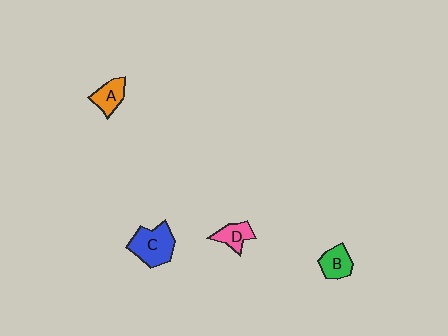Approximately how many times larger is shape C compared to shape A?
Approximately 1.7 times.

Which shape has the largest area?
Shape C (blue).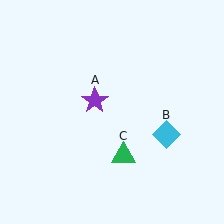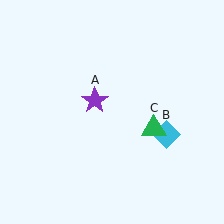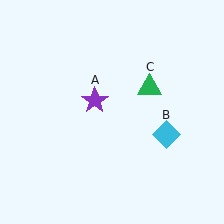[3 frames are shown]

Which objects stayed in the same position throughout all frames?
Purple star (object A) and cyan diamond (object B) remained stationary.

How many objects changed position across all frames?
1 object changed position: green triangle (object C).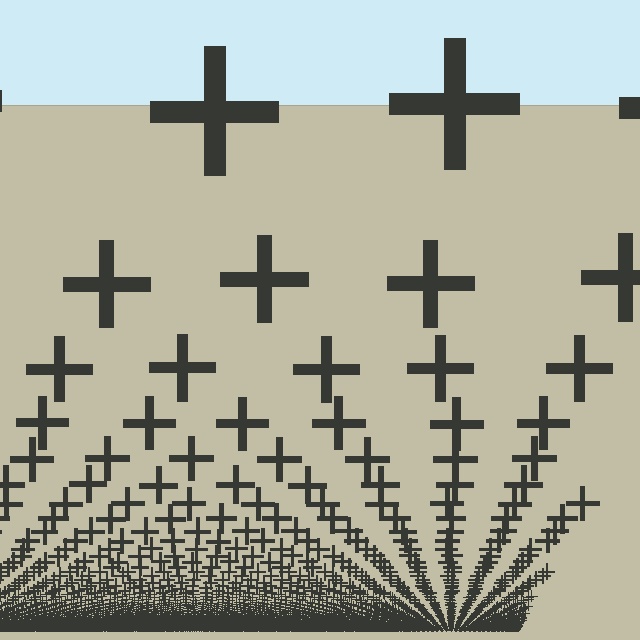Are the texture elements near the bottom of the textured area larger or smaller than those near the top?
Smaller. The gradient is inverted — elements near the bottom are smaller and denser.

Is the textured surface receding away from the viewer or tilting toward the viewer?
The surface appears to tilt toward the viewer. Texture elements get larger and sparser toward the top.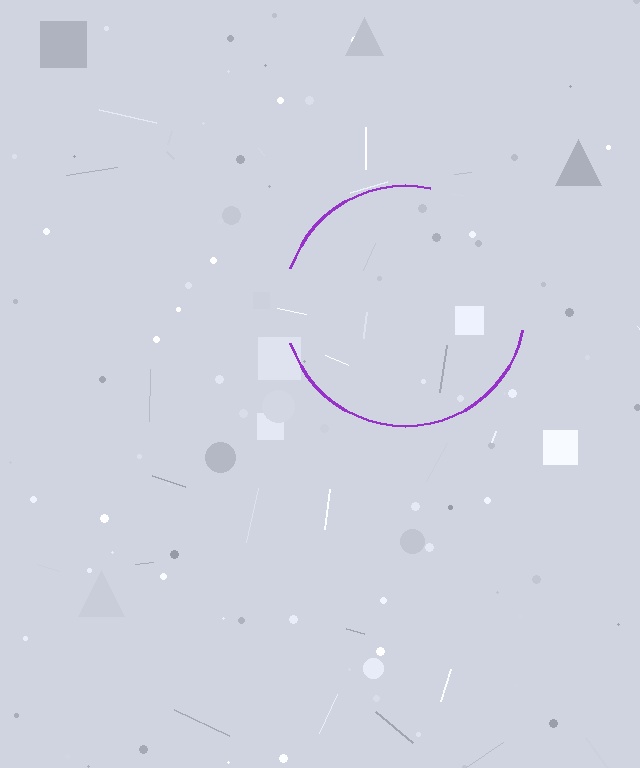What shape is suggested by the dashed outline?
The dashed outline suggests a circle.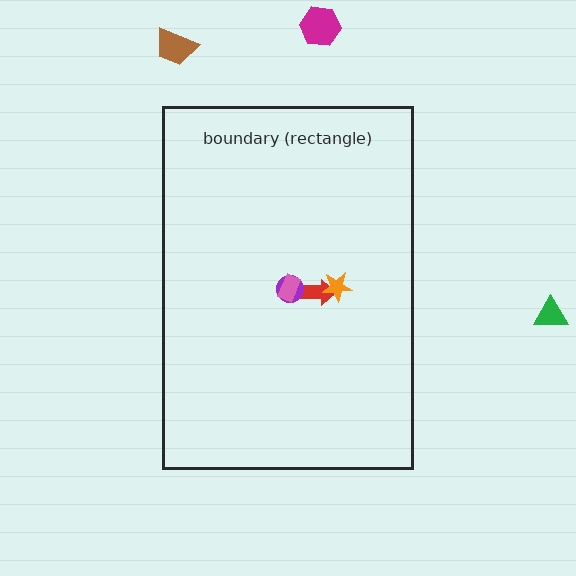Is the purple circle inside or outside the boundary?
Inside.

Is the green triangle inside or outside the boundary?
Outside.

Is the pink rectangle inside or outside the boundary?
Inside.